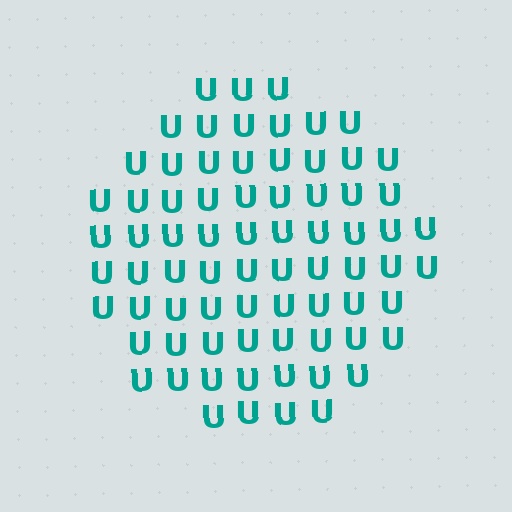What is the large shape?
The large shape is a circle.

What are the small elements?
The small elements are letter U's.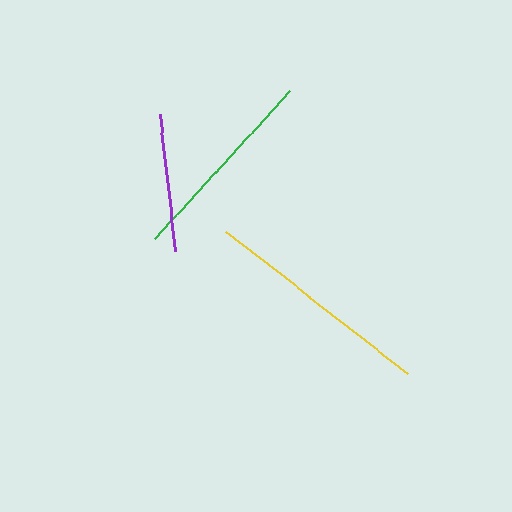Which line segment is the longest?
The yellow line is the longest at approximately 231 pixels.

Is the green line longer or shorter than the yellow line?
The yellow line is longer than the green line.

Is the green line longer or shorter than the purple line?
The green line is longer than the purple line.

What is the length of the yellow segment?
The yellow segment is approximately 231 pixels long.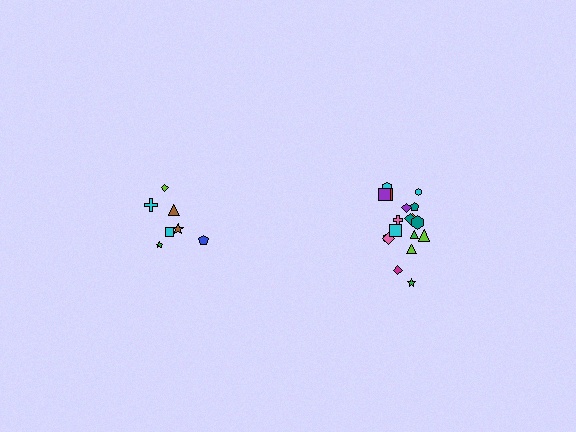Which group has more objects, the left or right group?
The right group.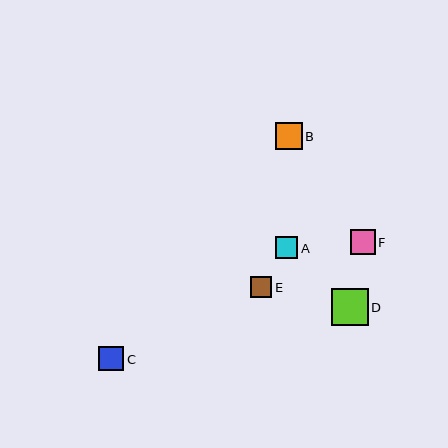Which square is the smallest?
Square E is the smallest with a size of approximately 21 pixels.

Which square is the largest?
Square D is the largest with a size of approximately 37 pixels.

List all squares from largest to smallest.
From largest to smallest: D, B, F, C, A, E.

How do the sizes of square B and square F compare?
Square B and square F are approximately the same size.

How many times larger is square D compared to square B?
Square D is approximately 1.4 times the size of square B.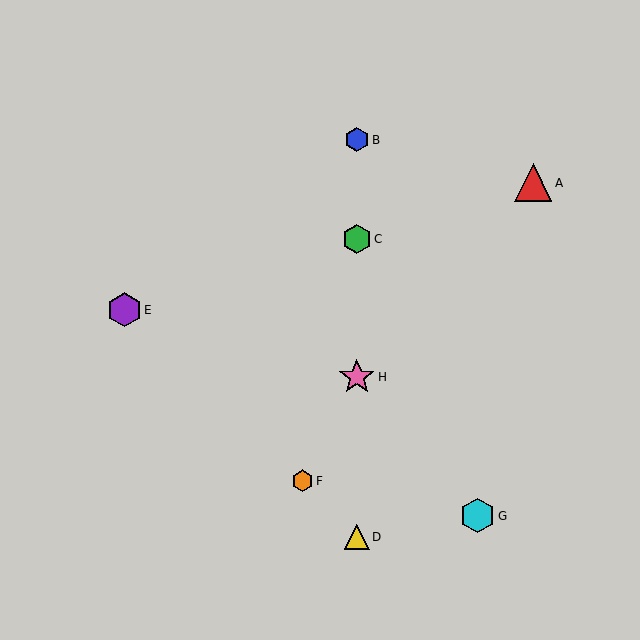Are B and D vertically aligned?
Yes, both are at x≈357.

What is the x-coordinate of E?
Object E is at x≈124.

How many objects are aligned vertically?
4 objects (B, C, D, H) are aligned vertically.